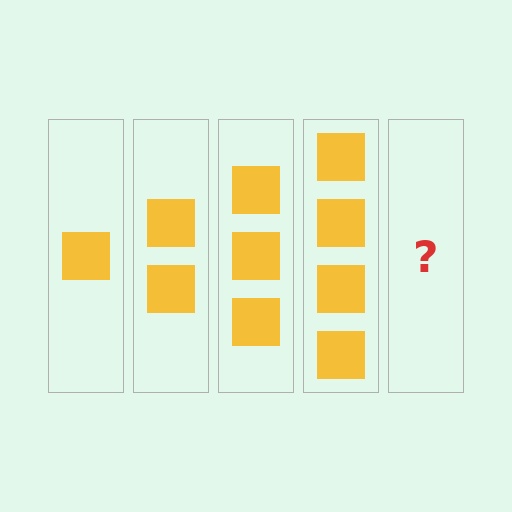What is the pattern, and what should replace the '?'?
The pattern is that each step adds one more square. The '?' should be 5 squares.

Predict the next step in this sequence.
The next step is 5 squares.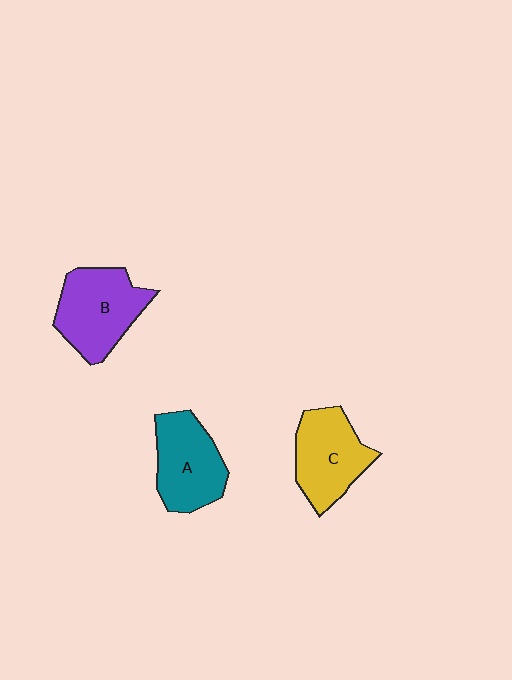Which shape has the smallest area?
Shape C (yellow).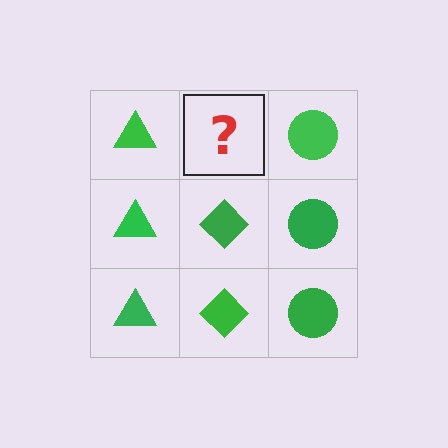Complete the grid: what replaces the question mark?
The question mark should be replaced with a green diamond.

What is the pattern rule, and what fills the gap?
The rule is that each column has a consistent shape. The gap should be filled with a green diamond.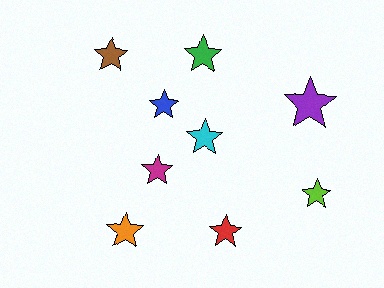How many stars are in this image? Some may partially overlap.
There are 9 stars.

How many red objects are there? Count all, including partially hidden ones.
There is 1 red object.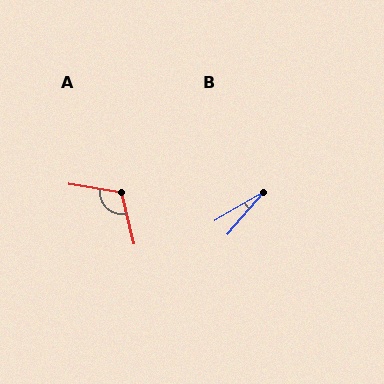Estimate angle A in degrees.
Approximately 113 degrees.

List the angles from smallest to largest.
B (19°), A (113°).